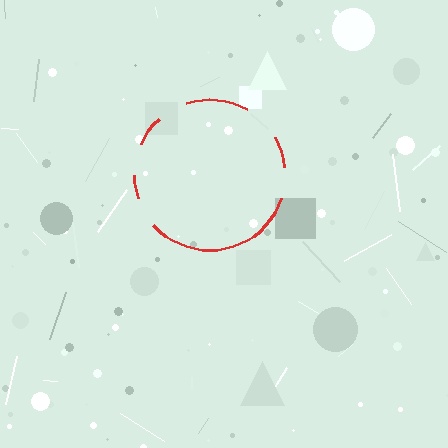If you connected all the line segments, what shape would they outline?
They would outline a circle.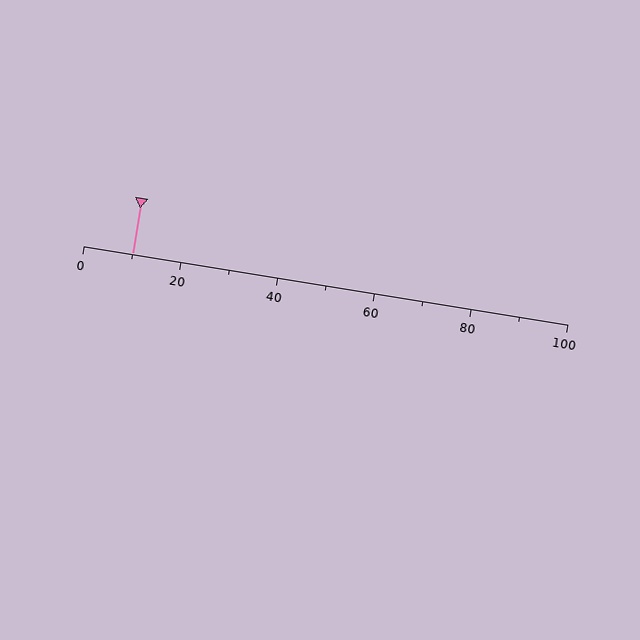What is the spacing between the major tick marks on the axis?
The major ticks are spaced 20 apart.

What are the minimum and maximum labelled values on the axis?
The axis runs from 0 to 100.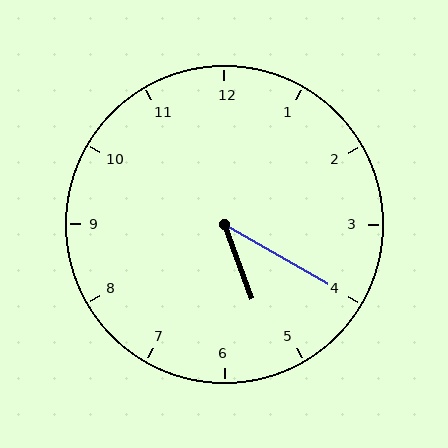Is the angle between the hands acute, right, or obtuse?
It is acute.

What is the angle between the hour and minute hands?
Approximately 40 degrees.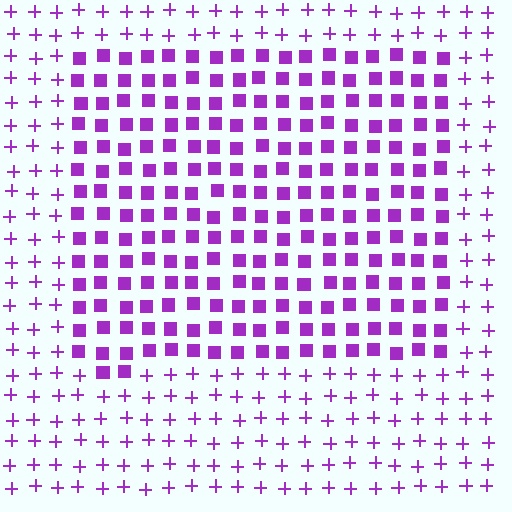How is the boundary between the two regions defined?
The boundary is defined by a change in element shape: squares inside vs. plus signs outside. All elements share the same color and spacing.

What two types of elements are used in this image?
The image uses squares inside the rectangle region and plus signs outside it.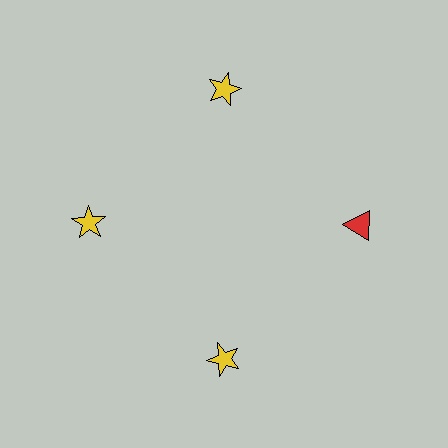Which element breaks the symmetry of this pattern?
The red triangle at roughly the 3 o'clock position breaks the symmetry. All other shapes are yellow stars.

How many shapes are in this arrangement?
There are 4 shapes arranged in a ring pattern.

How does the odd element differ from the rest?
It differs in both color (red instead of yellow) and shape (triangle instead of star).